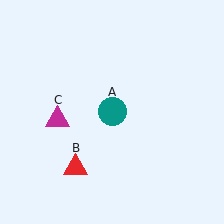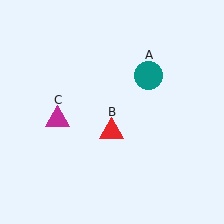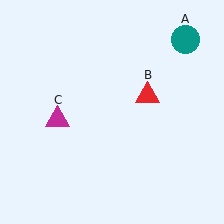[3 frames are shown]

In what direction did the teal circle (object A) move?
The teal circle (object A) moved up and to the right.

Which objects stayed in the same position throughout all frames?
Magenta triangle (object C) remained stationary.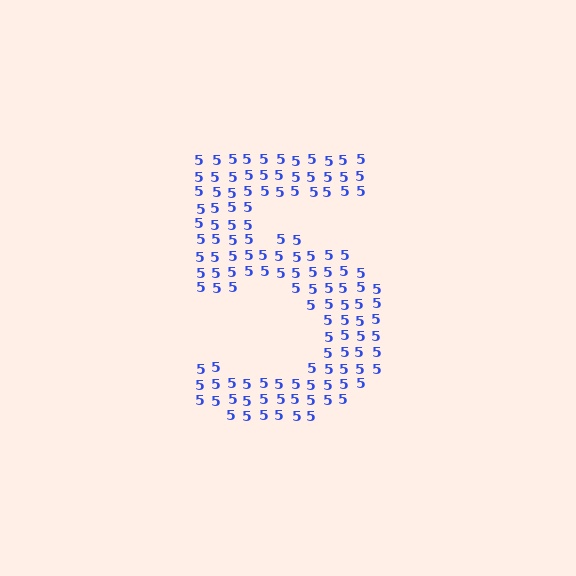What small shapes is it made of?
It is made of small digit 5's.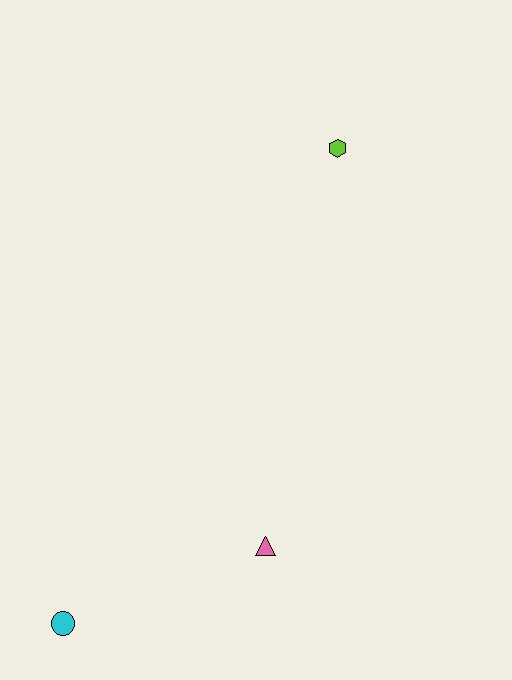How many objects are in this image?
There are 3 objects.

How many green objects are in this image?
There are no green objects.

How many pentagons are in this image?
There are no pentagons.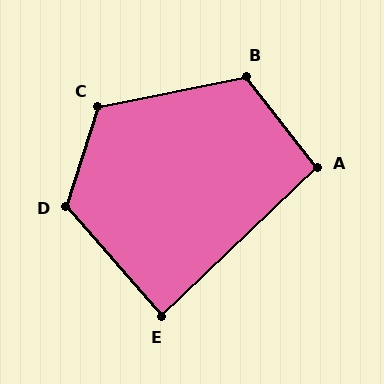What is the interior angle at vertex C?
Approximately 119 degrees (obtuse).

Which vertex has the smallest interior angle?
E, at approximately 88 degrees.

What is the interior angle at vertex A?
Approximately 96 degrees (obtuse).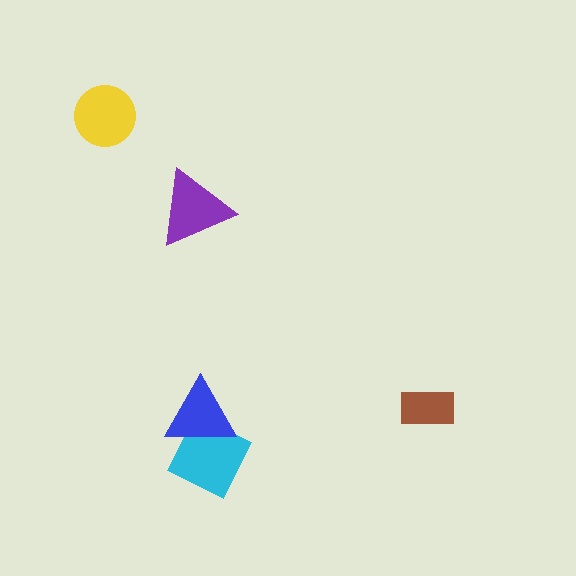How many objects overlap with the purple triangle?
0 objects overlap with the purple triangle.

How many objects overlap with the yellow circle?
0 objects overlap with the yellow circle.